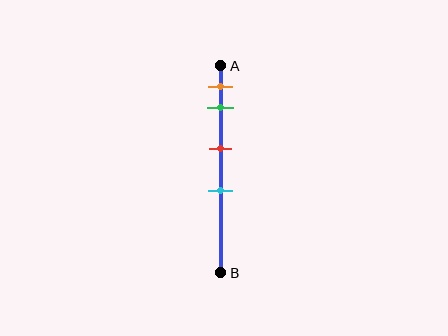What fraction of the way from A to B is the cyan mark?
The cyan mark is approximately 60% (0.6) of the way from A to B.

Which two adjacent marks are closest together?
The orange and green marks are the closest adjacent pair.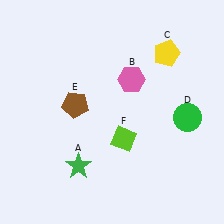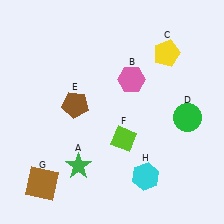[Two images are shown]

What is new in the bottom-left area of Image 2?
A brown square (G) was added in the bottom-left area of Image 2.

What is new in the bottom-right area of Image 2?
A cyan hexagon (H) was added in the bottom-right area of Image 2.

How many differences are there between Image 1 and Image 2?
There are 2 differences between the two images.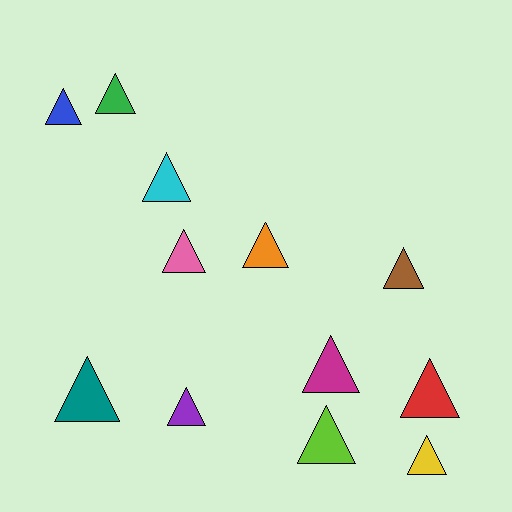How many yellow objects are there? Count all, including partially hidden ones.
There is 1 yellow object.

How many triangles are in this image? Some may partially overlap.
There are 12 triangles.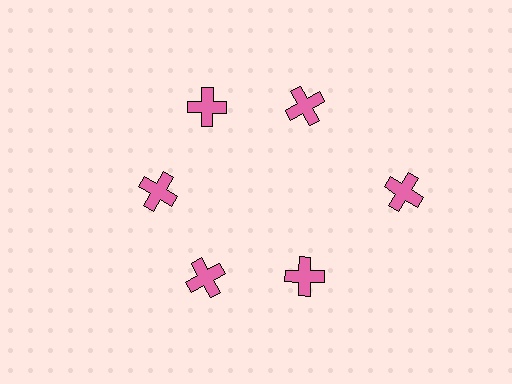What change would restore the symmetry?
The symmetry would be restored by moving it inward, back onto the ring so that all 6 crosses sit at equal angles and equal distance from the center.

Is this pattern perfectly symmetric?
No. The 6 pink crosses are arranged in a ring, but one element near the 3 o'clock position is pushed outward from the center, breaking the 6-fold rotational symmetry.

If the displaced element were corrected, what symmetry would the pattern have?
It would have 6-fold rotational symmetry — the pattern would map onto itself every 60 degrees.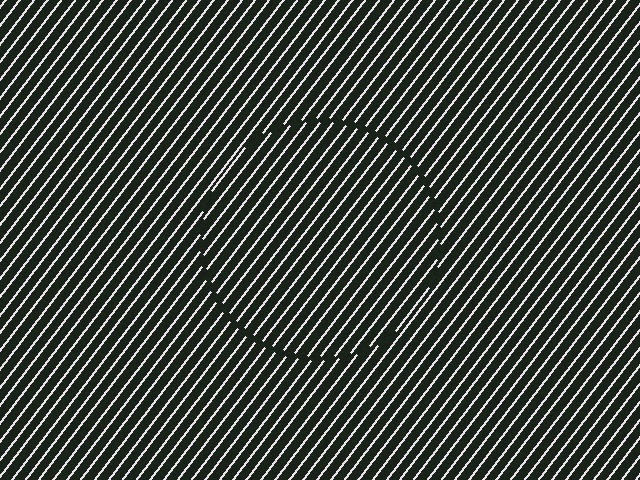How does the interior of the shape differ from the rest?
The interior of the shape contains the same grating, shifted by half a period — the contour is defined by the phase discontinuity where line-ends from the inner and outer gratings abut.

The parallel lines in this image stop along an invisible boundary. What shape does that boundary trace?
An illusory circle. The interior of the shape contains the same grating, shifted by half a period — the contour is defined by the phase discontinuity where line-ends from the inner and outer gratings abut.